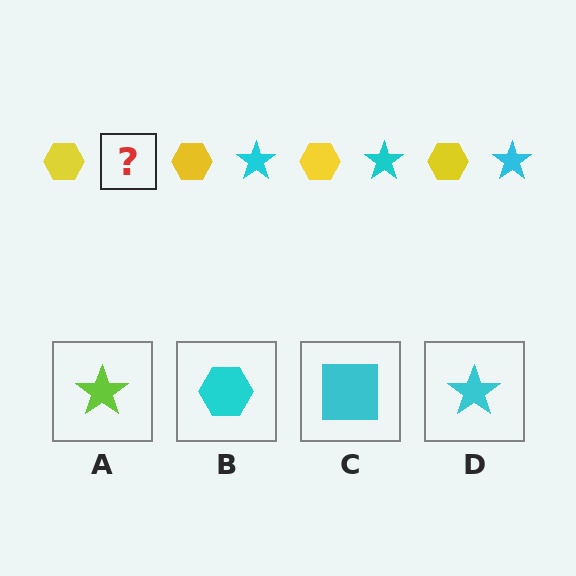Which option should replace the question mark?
Option D.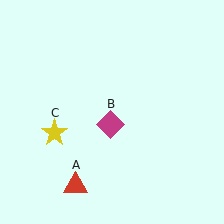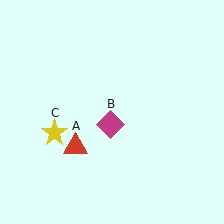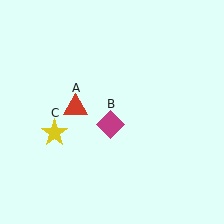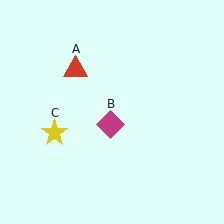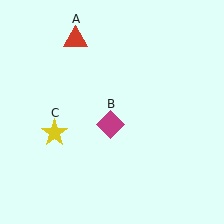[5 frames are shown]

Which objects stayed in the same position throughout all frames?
Magenta diamond (object B) and yellow star (object C) remained stationary.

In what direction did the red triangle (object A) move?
The red triangle (object A) moved up.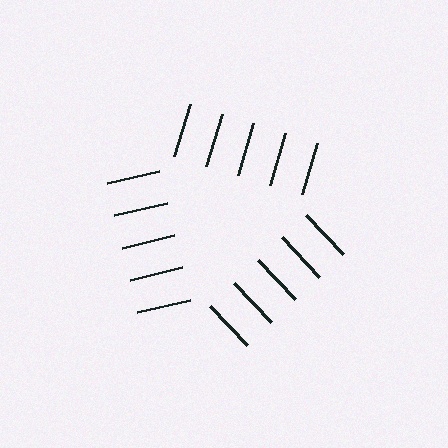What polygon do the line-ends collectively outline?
An illusory triangle — the line segments terminate on its edges but no continuous stroke is drawn.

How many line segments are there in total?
15 — 5 along each of the 3 edges.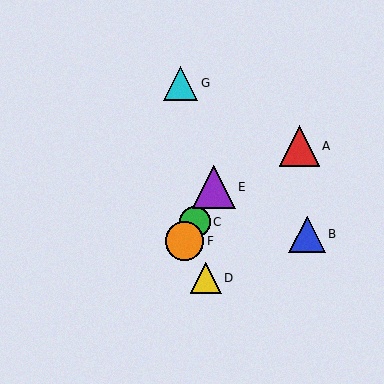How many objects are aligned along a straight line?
3 objects (C, E, F) are aligned along a straight line.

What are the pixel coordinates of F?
Object F is at (184, 241).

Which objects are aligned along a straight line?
Objects C, E, F are aligned along a straight line.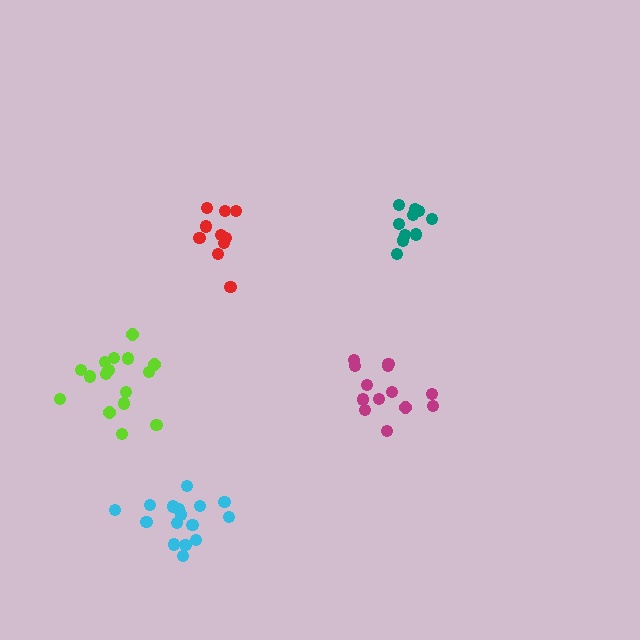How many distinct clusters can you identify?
There are 5 distinct clusters.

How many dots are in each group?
Group 1: 16 dots, Group 2: 10 dots, Group 3: 16 dots, Group 4: 13 dots, Group 5: 10 dots (65 total).